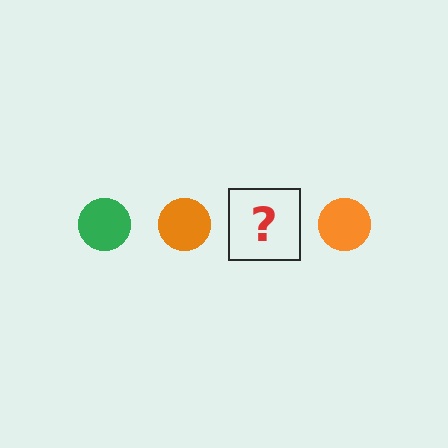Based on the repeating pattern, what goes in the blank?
The blank should be a green circle.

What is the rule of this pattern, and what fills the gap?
The rule is that the pattern cycles through green, orange circles. The gap should be filled with a green circle.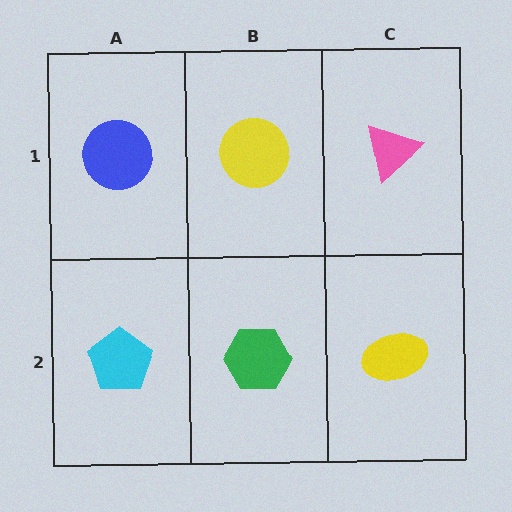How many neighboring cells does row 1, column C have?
2.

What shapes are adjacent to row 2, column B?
A yellow circle (row 1, column B), a cyan pentagon (row 2, column A), a yellow ellipse (row 2, column C).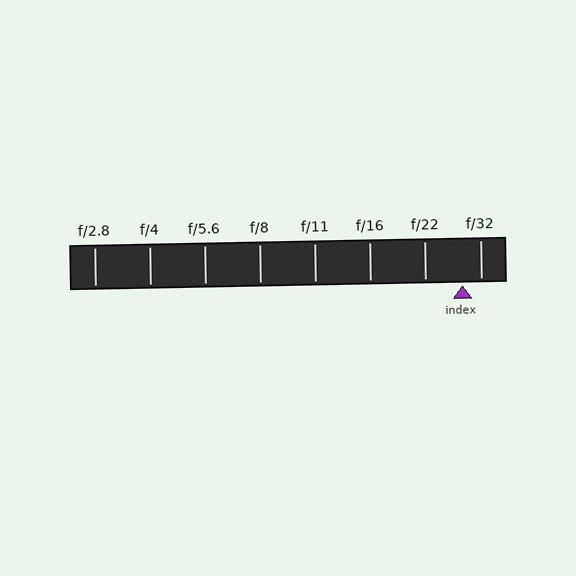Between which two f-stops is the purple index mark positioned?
The index mark is between f/22 and f/32.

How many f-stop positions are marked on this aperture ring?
There are 8 f-stop positions marked.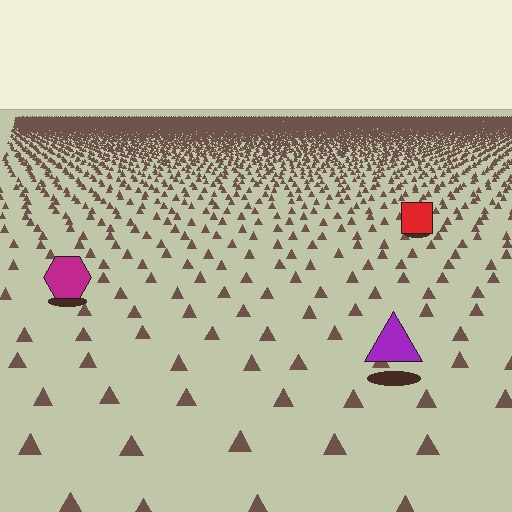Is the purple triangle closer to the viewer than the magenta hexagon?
Yes. The purple triangle is closer — you can tell from the texture gradient: the ground texture is coarser near it.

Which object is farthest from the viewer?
The red square is farthest from the viewer. It appears smaller and the ground texture around it is denser.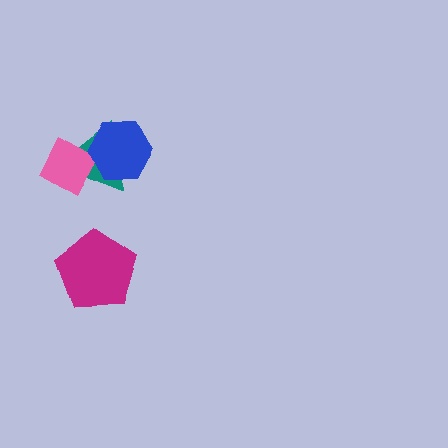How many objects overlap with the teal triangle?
2 objects overlap with the teal triangle.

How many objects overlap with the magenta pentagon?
0 objects overlap with the magenta pentagon.